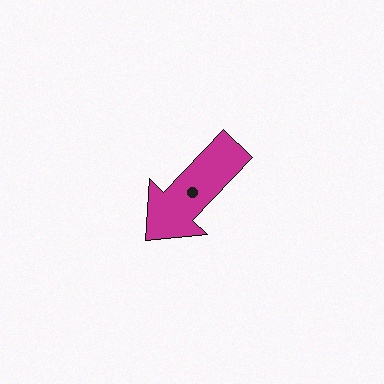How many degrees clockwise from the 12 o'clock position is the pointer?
Approximately 224 degrees.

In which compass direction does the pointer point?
Southwest.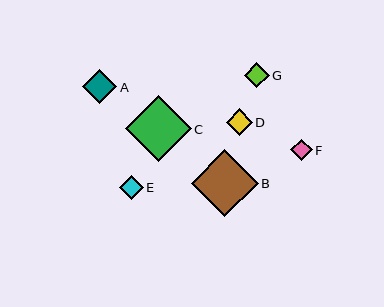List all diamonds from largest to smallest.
From largest to smallest: B, C, A, D, G, E, F.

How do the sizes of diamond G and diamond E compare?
Diamond G and diamond E are approximately the same size.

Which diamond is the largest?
Diamond B is the largest with a size of approximately 67 pixels.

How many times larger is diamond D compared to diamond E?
Diamond D is approximately 1.1 times the size of diamond E.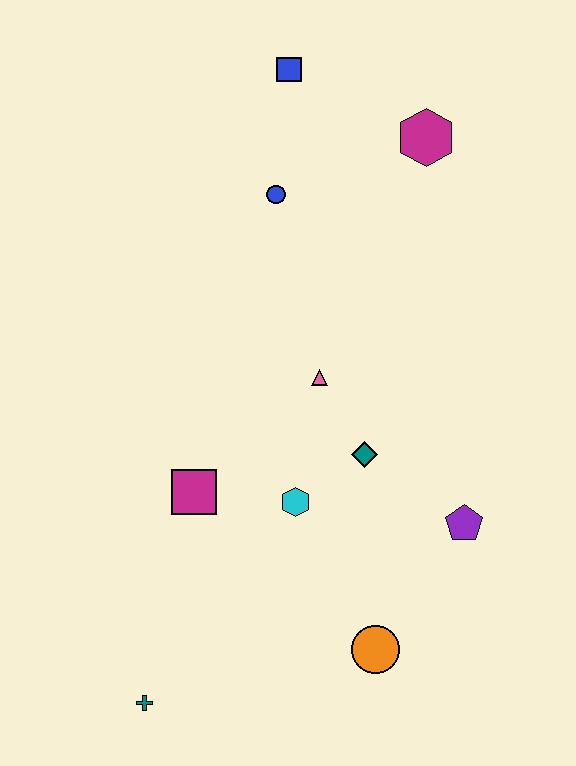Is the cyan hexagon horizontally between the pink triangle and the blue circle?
Yes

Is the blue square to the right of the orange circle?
No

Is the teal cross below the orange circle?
Yes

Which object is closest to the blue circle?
The blue square is closest to the blue circle.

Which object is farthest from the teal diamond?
The blue square is farthest from the teal diamond.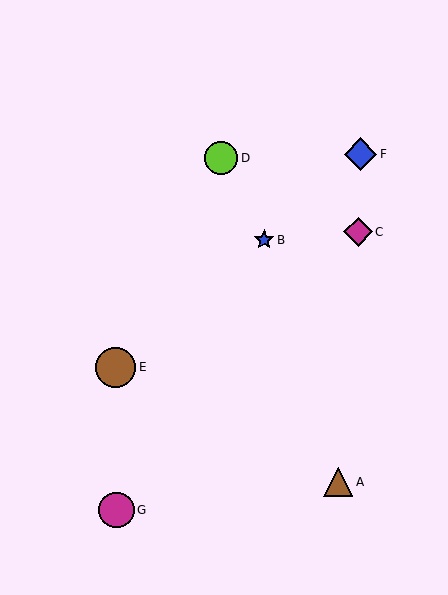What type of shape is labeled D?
Shape D is a lime circle.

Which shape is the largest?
The brown circle (labeled E) is the largest.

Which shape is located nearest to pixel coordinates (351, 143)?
The blue diamond (labeled F) at (361, 154) is nearest to that location.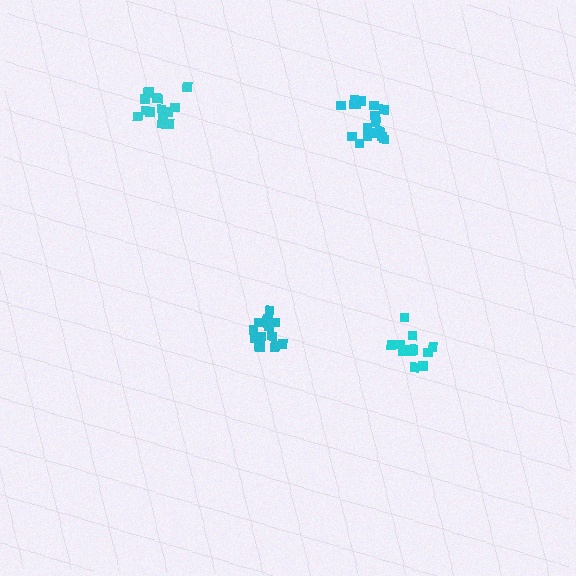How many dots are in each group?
Group 1: 15 dots, Group 2: 18 dots, Group 3: 12 dots, Group 4: 17 dots (62 total).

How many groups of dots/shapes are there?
There are 4 groups.